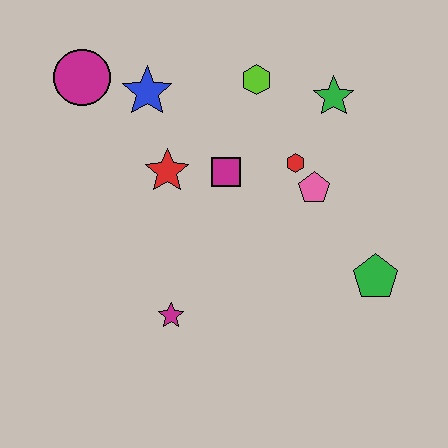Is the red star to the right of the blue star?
Yes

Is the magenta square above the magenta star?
Yes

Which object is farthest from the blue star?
The green pentagon is farthest from the blue star.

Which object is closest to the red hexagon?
The pink pentagon is closest to the red hexagon.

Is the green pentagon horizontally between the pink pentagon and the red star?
No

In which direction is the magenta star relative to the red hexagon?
The magenta star is below the red hexagon.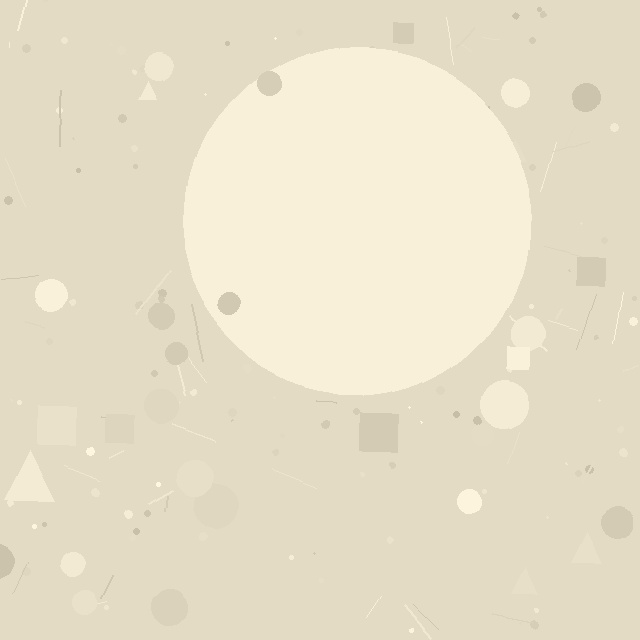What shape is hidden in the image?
A circle is hidden in the image.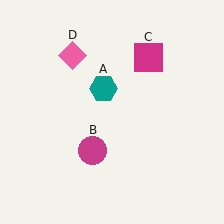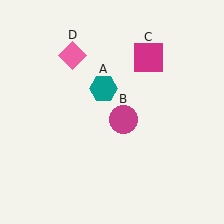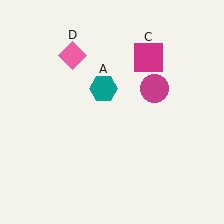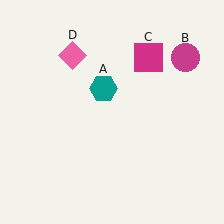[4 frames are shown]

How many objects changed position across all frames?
1 object changed position: magenta circle (object B).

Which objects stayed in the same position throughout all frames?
Teal hexagon (object A) and magenta square (object C) and pink diamond (object D) remained stationary.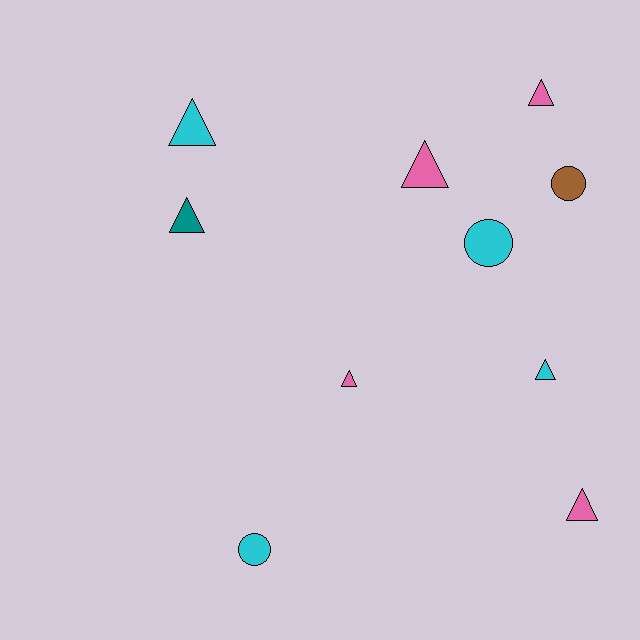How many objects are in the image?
There are 10 objects.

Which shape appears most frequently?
Triangle, with 7 objects.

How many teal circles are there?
There are no teal circles.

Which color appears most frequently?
Pink, with 4 objects.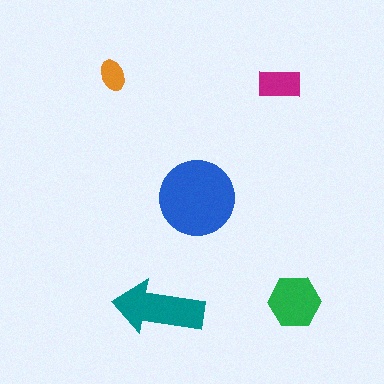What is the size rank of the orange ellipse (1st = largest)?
5th.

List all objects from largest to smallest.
The blue circle, the teal arrow, the green hexagon, the magenta rectangle, the orange ellipse.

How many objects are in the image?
There are 5 objects in the image.